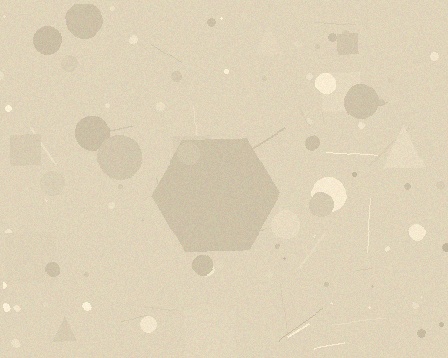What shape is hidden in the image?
A hexagon is hidden in the image.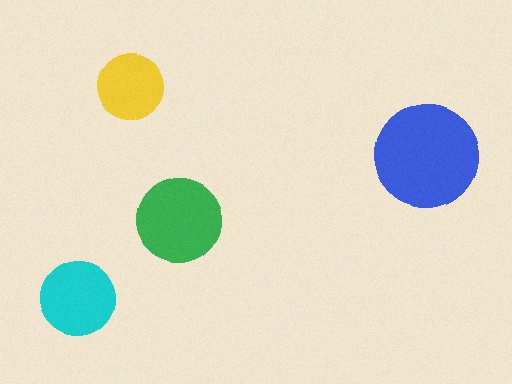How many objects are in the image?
There are 4 objects in the image.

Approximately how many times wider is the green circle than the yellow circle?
About 1.5 times wider.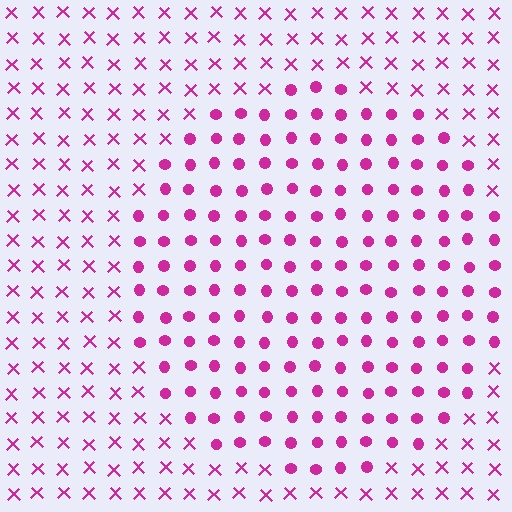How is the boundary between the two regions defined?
The boundary is defined by a change in element shape: circles inside vs. X marks outside. All elements share the same color and spacing.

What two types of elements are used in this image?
The image uses circles inside the circle region and X marks outside it.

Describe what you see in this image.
The image is filled with small magenta elements arranged in a uniform grid. A circle-shaped region contains circles, while the surrounding area contains X marks. The boundary is defined purely by the change in element shape.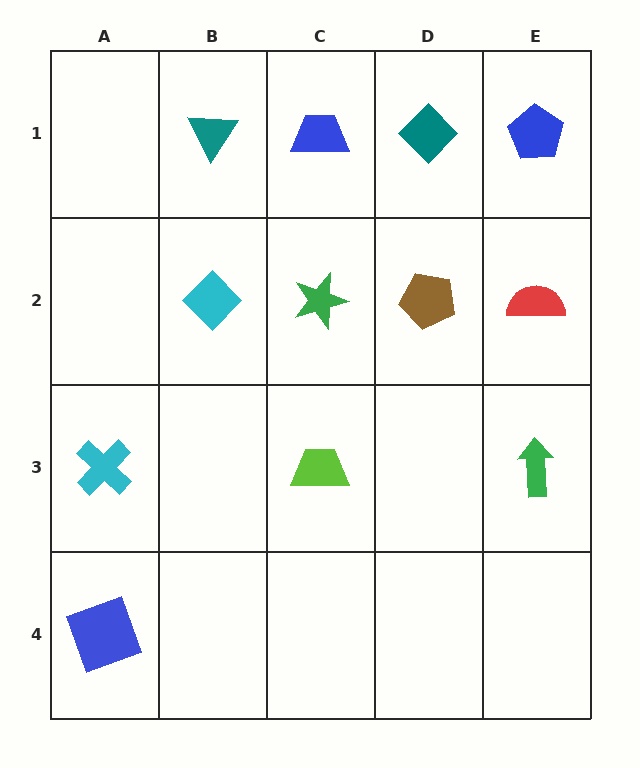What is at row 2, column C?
A green star.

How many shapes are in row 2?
4 shapes.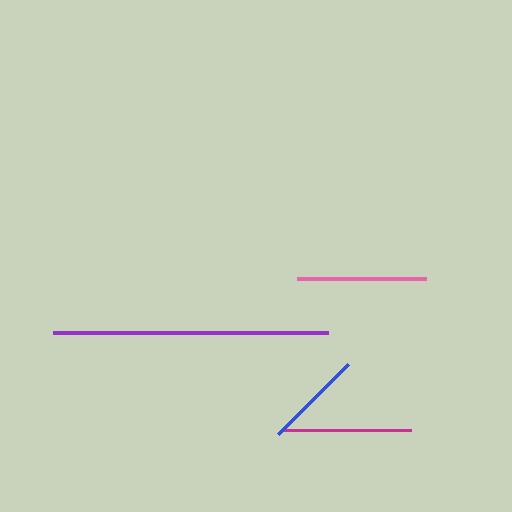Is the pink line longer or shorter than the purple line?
The purple line is longer than the pink line.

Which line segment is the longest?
The purple line is the longest at approximately 276 pixels.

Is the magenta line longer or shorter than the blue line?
The magenta line is longer than the blue line.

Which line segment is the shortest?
The blue line is the shortest at approximately 99 pixels.